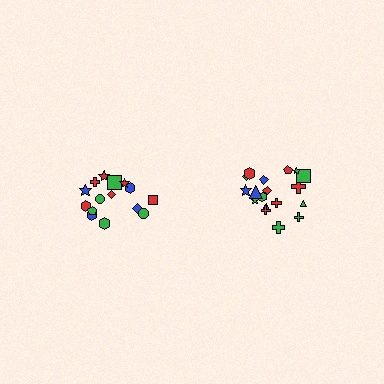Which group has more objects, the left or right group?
The right group.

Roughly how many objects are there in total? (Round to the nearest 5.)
Roughly 35 objects in total.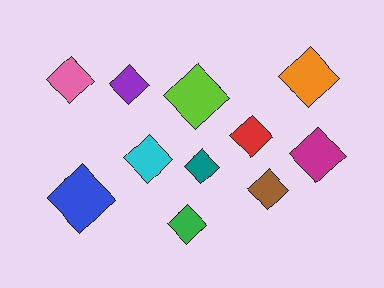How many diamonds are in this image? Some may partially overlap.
There are 11 diamonds.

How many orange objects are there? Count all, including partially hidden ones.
There is 1 orange object.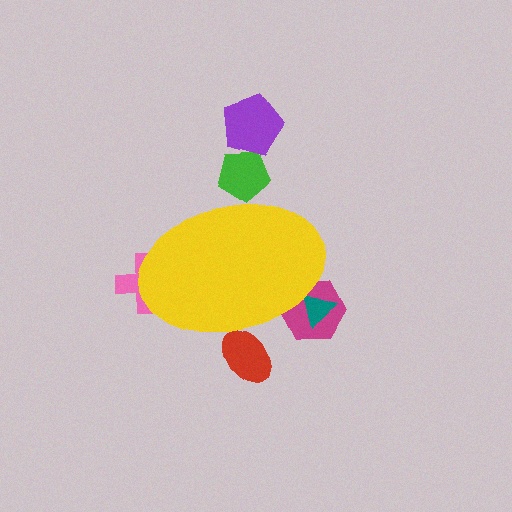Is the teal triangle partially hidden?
Yes, the teal triangle is partially hidden behind the yellow ellipse.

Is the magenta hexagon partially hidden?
Yes, the magenta hexagon is partially hidden behind the yellow ellipse.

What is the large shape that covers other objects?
A yellow ellipse.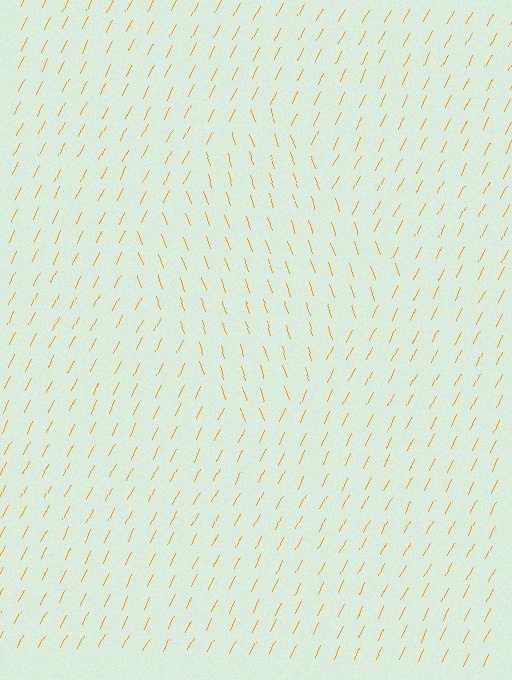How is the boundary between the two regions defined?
The boundary is defined purely by a change in line orientation (approximately 45 degrees difference). All lines are the same color and thickness.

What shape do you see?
I see a diamond.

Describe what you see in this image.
The image is filled with small orange line segments. A diamond region in the image has lines oriented differently from the surrounding lines, creating a visible texture boundary.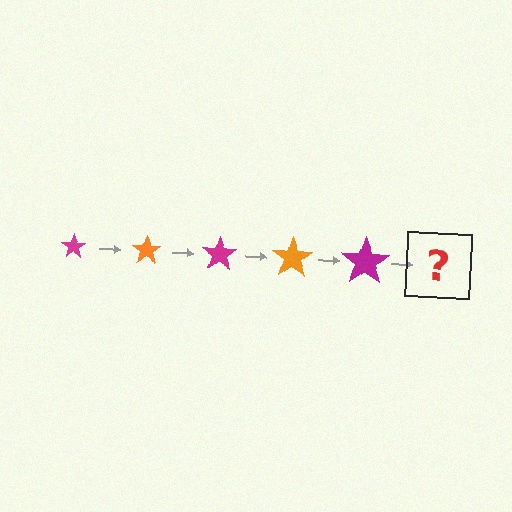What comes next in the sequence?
The next element should be an orange star, larger than the previous one.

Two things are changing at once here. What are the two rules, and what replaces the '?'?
The two rules are that the star grows larger each step and the color cycles through magenta and orange. The '?' should be an orange star, larger than the previous one.